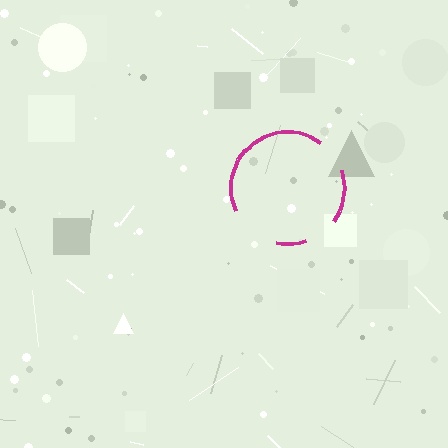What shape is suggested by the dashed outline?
The dashed outline suggests a circle.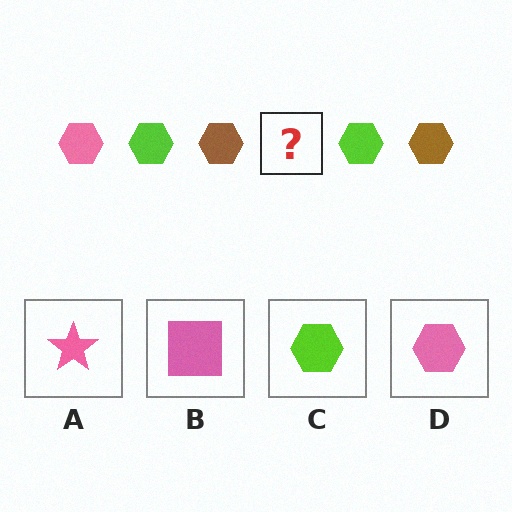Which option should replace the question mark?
Option D.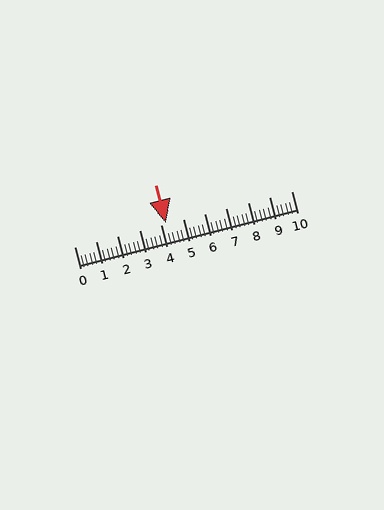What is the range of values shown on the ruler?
The ruler shows values from 0 to 10.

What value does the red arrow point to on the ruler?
The red arrow points to approximately 4.2.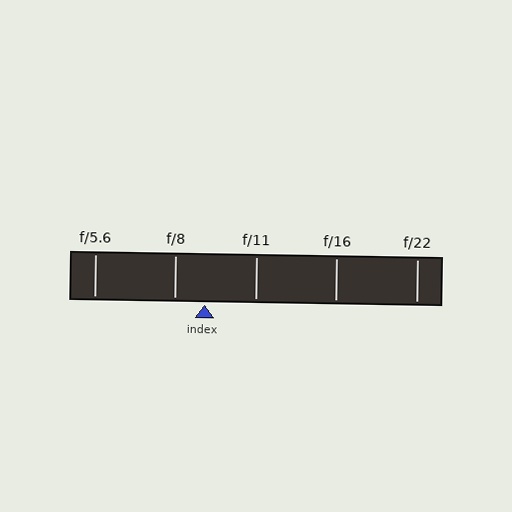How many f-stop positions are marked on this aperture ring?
There are 5 f-stop positions marked.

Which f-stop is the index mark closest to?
The index mark is closest to f/8.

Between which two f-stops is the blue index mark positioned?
The index mark is between f/8 and f/11.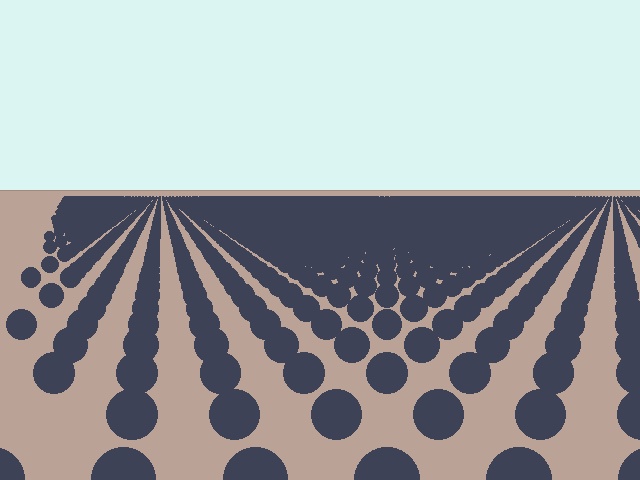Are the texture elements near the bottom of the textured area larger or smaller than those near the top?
Larger. Near the bottom, elements are closer to the viewer and appear at a bigger on-screen size.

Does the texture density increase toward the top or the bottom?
Density increases toward the top.